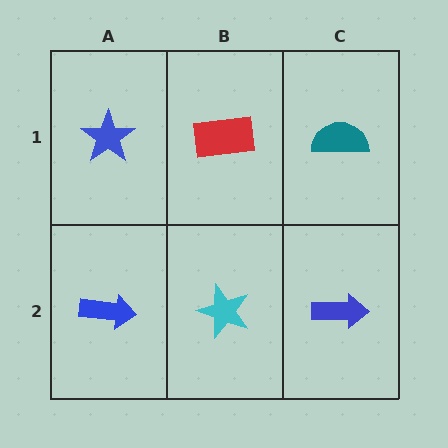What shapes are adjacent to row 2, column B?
A red rectangle (row 1, column B), a blue arrow (row 2, column A), a blue arrow (row 2, column C).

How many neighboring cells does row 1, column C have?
2.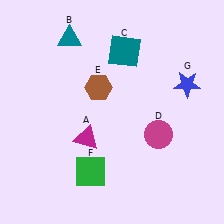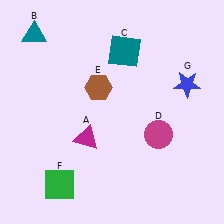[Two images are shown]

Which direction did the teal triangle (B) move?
The teal triangle (B) moved left.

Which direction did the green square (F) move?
The green square (F) moved left.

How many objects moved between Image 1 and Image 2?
2 objects moved between the two images.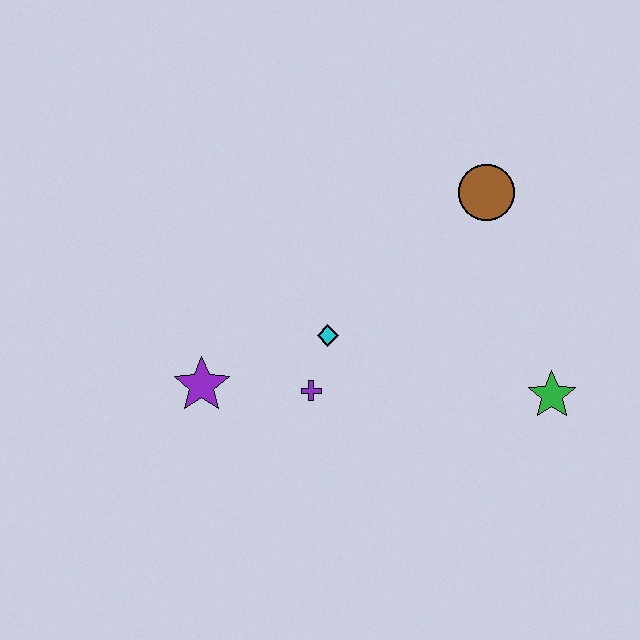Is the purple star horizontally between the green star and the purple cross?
No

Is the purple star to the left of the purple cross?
Yes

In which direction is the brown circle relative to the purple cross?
The brown circle is above the purple cross.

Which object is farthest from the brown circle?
The purple star is farthest from the brown circle.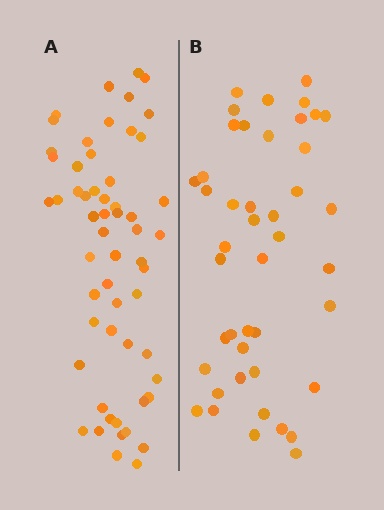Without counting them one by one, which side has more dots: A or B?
Region A (the left region) has more dots.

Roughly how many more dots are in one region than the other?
Region A has approximately 15 more dots than region B.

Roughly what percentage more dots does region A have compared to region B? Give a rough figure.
About 30% more.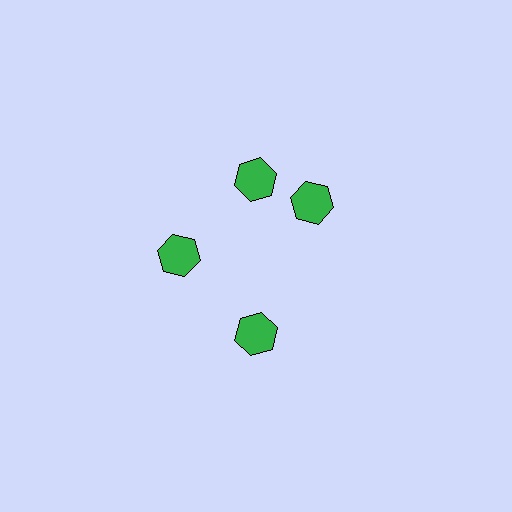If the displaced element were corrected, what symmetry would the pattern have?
It would have 4-fold rotational symmetry — the pattern would map onto itself every 90 degrees.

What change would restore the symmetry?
The symmetry would be restored by rotating it back into even spacing with its neighbors so that all 4 hexagons sit at equal angles and equal distance from the center.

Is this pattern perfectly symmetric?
No. The 4 green hexagons are arranged in a ring, but one element near the 3 o'clock position is rotated out of alignment along the ring, breaking the 4-fold rotational symmetry.